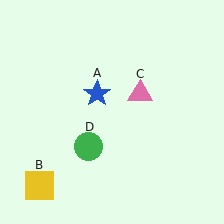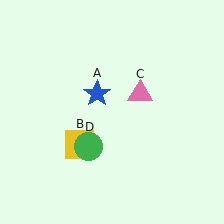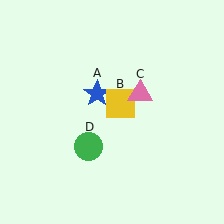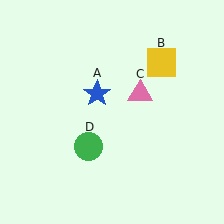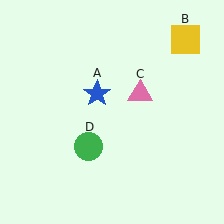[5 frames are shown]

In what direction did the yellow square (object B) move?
The yellow square (object B) moved up and to the right.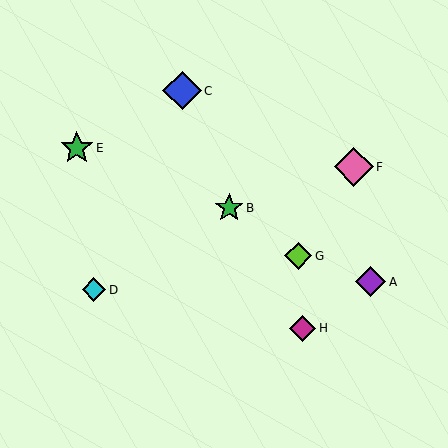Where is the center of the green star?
The center of the green star is at (77, 148).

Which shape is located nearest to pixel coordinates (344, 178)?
The pink diamond (labeled F) at (354, 167) is nearest to that location.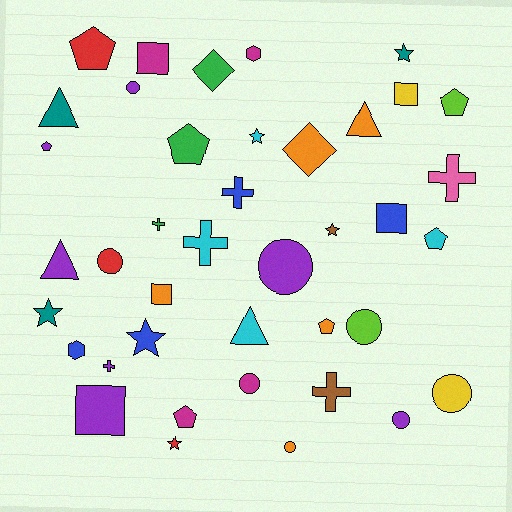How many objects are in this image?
There are 40 objects.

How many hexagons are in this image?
There are 2 hexagons.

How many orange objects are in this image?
There are 5 orange objects.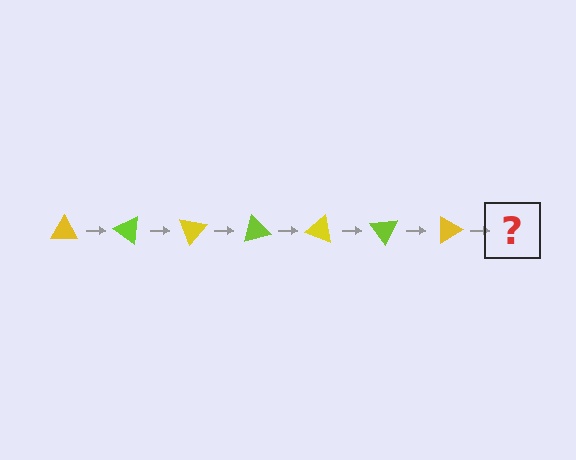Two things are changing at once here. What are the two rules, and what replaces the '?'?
The two rules are that it rotates 35 degrees each step and the color cycles through yellow and lime. The '?' should be a lime triangle, rotated 245 degrees from the start.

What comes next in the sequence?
The next element should be a lime triangle, rotated 245 degrees from the start.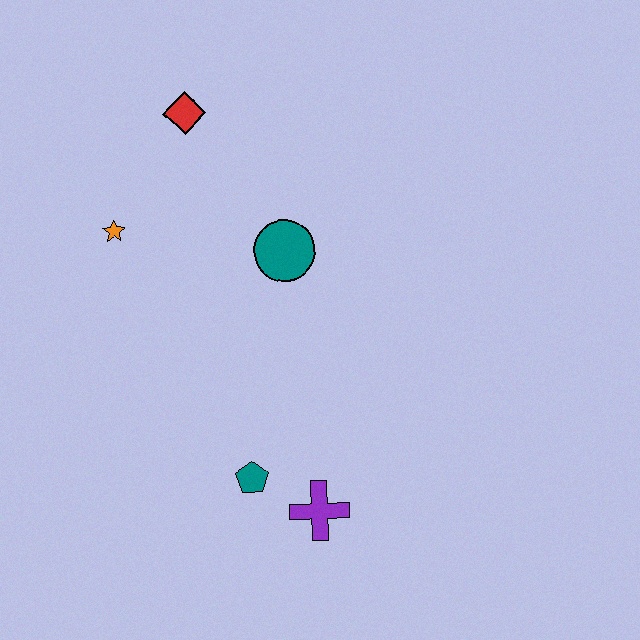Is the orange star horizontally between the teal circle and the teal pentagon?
No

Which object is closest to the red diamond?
The orange star is closest to the red diamond.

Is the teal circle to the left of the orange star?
No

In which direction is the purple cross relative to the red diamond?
The purple cross is below the red diamond.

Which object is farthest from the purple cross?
The red diamond is farthest from the purple cross.